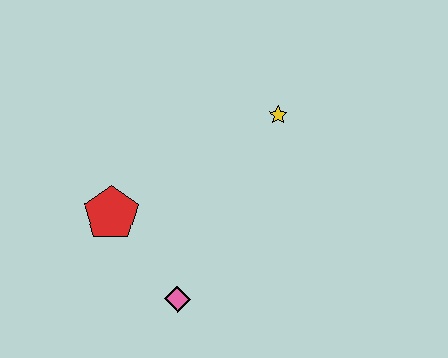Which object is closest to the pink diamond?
The red pentagon is closest to the pink diamond.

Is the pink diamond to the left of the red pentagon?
No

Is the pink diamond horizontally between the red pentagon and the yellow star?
Yes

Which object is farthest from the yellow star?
The pink diamond is farthest from the yellow star.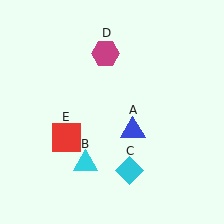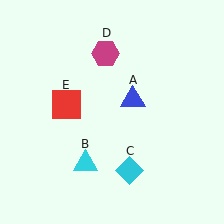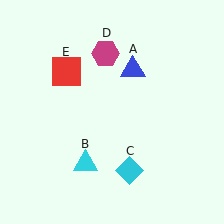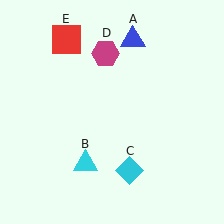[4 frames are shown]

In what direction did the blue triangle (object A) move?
The blue triangle (object A) moved up.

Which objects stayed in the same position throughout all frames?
Cyan triangle (object B) and cyan diamond (object C) and magenta hexagon (object D) remained stationary.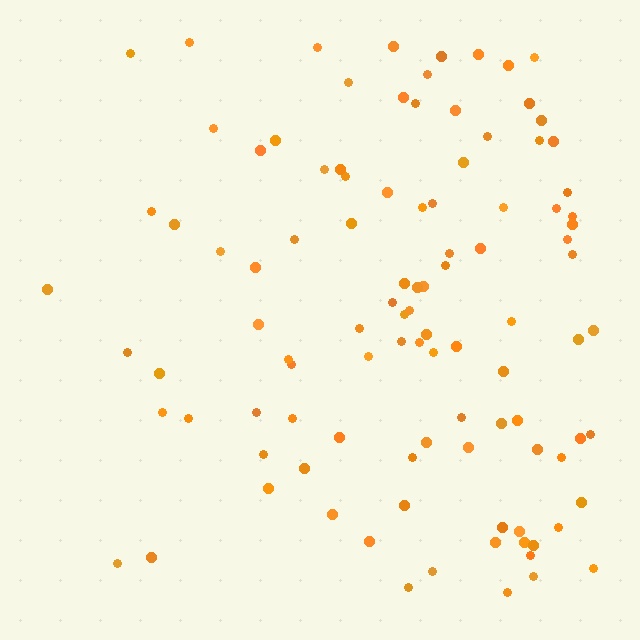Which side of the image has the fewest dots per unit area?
The left.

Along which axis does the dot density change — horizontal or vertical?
Horizontal.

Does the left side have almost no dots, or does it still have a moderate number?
Still a moderate number, just noticeably fewer than the right.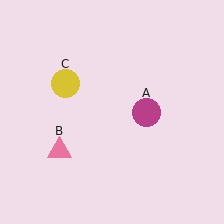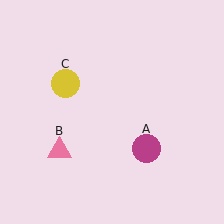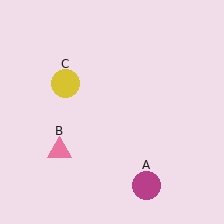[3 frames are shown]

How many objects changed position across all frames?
1 object changed position: magenta circle (object A).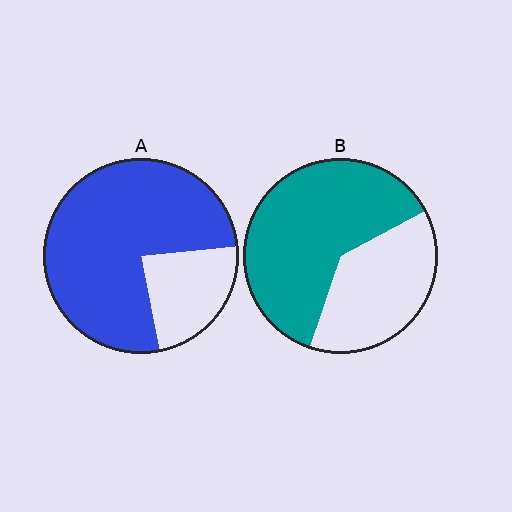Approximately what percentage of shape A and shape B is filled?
A is approximately 75% and B is approximately 60%.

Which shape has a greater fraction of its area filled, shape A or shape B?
Shape A.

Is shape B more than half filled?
Yes.